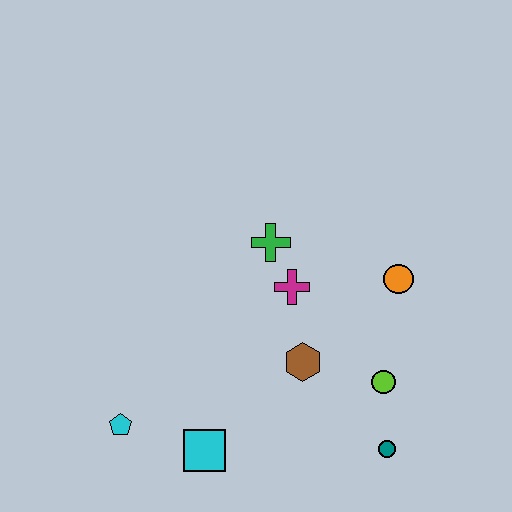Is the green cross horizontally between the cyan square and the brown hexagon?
Yes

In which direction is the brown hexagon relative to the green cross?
The brown hexagon is below the green cross.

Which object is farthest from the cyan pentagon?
The orange circle is farthest from the cyan pentagon.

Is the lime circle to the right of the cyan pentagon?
Yes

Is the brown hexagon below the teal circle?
No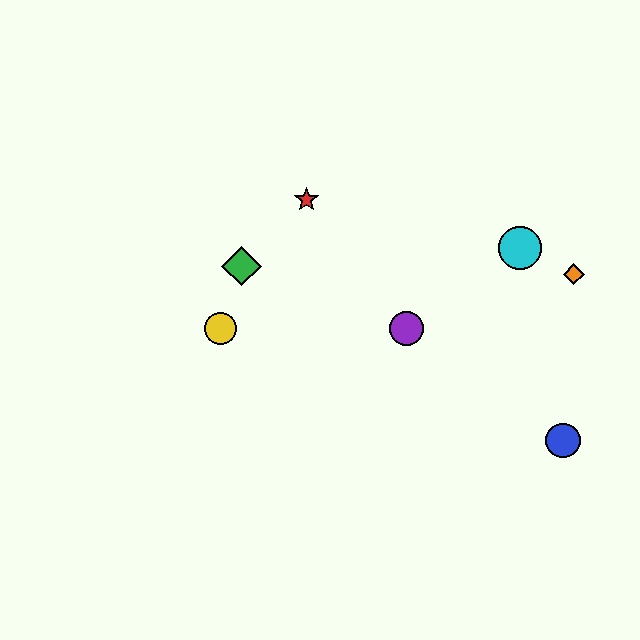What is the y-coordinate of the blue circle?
The blue circle is at y≈441.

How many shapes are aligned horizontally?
2 shapes (the yellow circle, the purple circle) are aligned horizontally.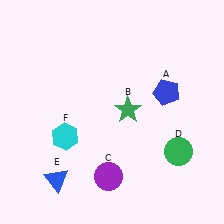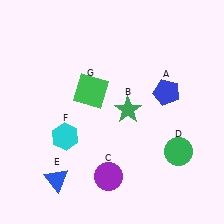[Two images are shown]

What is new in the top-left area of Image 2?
A green square (G) was added in the top-left area of Image 2.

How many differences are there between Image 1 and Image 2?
There is 1 difference between the two images.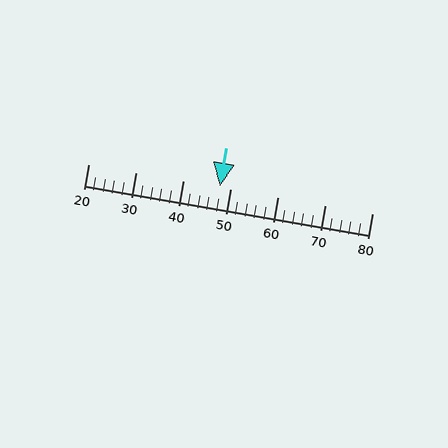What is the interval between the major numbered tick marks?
The major tick marks are spaced 10 units apart.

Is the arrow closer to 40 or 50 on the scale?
The arrow is closer to 50.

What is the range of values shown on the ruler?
The ruler shows values from 20 to 80.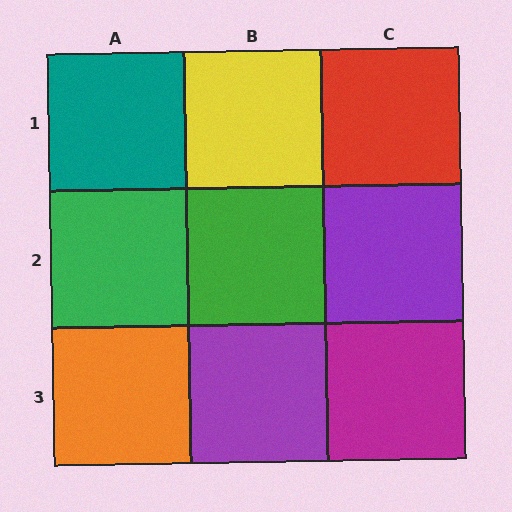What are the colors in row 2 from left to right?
Green, green, purple.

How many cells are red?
1 cell is red.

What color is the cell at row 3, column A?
Orange.